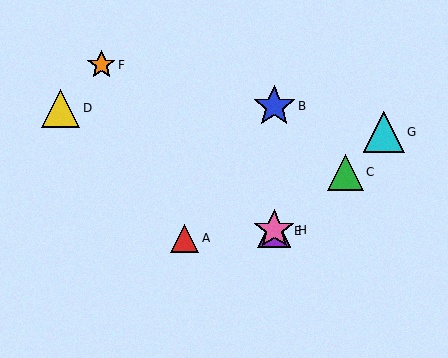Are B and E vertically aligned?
Yes, both are at x≈274.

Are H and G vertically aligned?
No, H is at x≈274 and G is at x≈384.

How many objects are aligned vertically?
3 objects (B, E, H) are aligned vertically.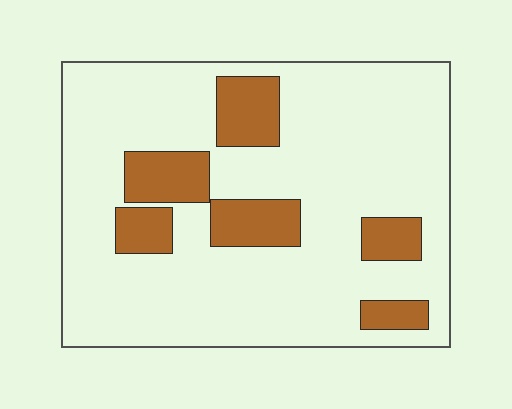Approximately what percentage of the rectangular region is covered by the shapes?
Approximately 20%.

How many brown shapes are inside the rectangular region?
6.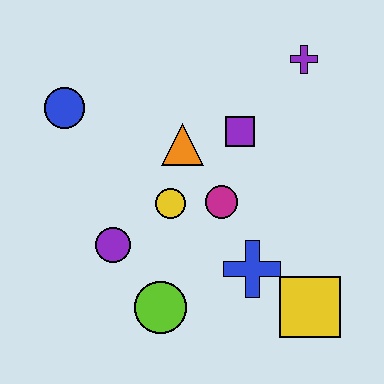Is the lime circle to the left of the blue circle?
No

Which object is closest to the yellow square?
The blue cross is closest to the yellow square.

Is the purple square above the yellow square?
Yes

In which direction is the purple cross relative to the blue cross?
The purple cross is above the blue cross.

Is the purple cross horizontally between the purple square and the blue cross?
No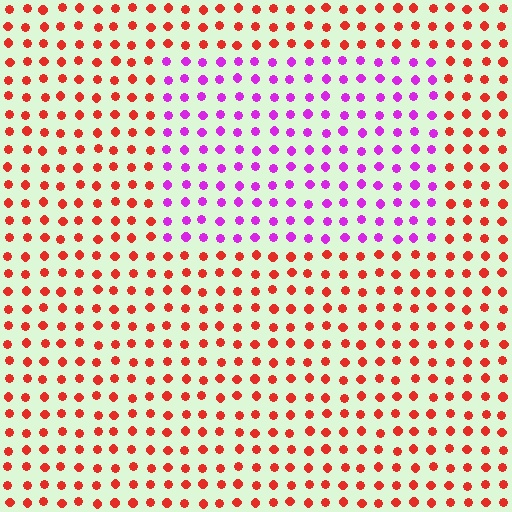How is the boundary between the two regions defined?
The boundary is defined purely by a slight shift in hue (about 66 degrees). Spacing, size, and orientation are identical on both sides.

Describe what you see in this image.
The image is filled with small red elements in a uniform arrangement. A rectangle-shaped region is visible where the elements are tinted to a slightly different hue, forming a subtle color boundary.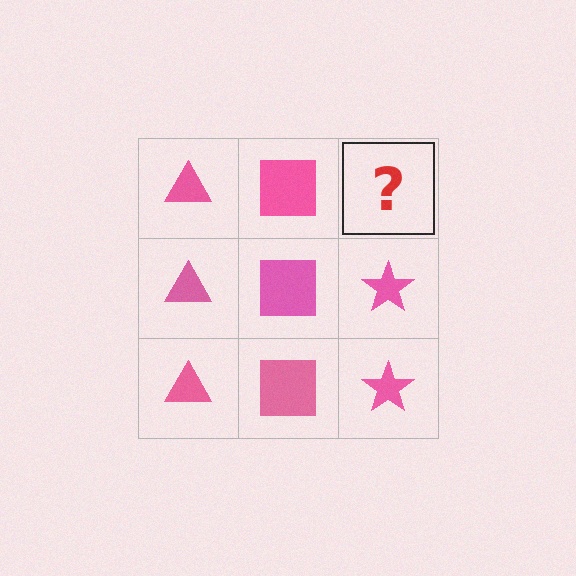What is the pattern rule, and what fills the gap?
The rule is that each column has a consistent shape. The gap should be filled with a pink star.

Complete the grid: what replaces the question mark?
The question mark should be replaced with a pink star.